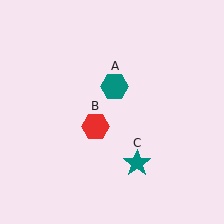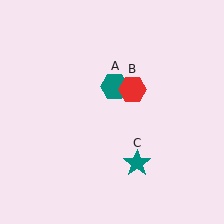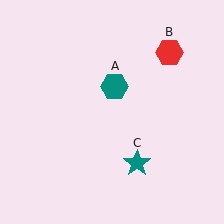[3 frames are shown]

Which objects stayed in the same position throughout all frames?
Teal hexagon (object A) and teal star (object C) remained stationary.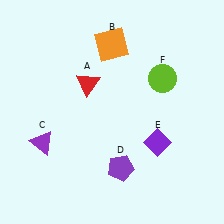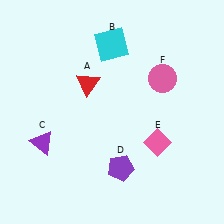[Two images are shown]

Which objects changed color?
B changed from orange to cyan. E changed from purple to pink. F changed from lime to pink.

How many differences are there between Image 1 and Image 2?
There are 3 differences between the two images.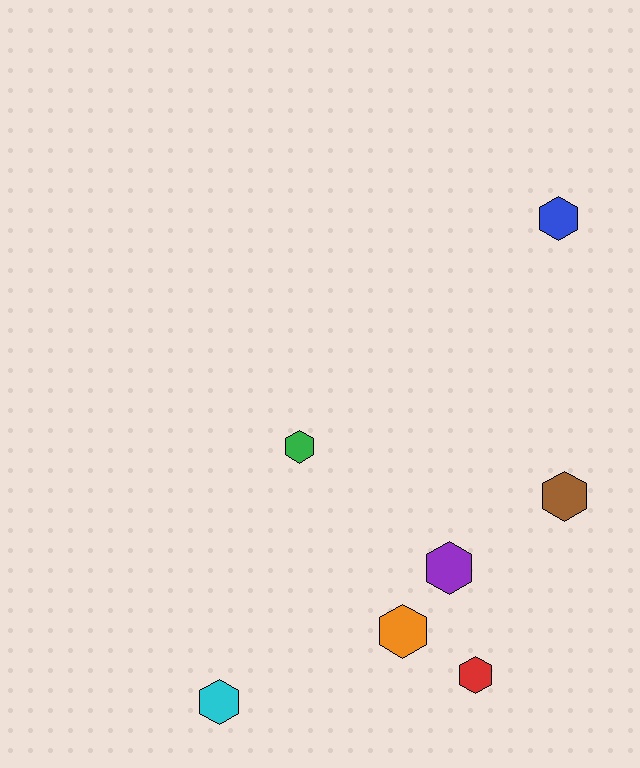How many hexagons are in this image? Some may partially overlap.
There are 7 hexagons.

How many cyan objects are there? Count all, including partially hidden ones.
There is 1 cyan object.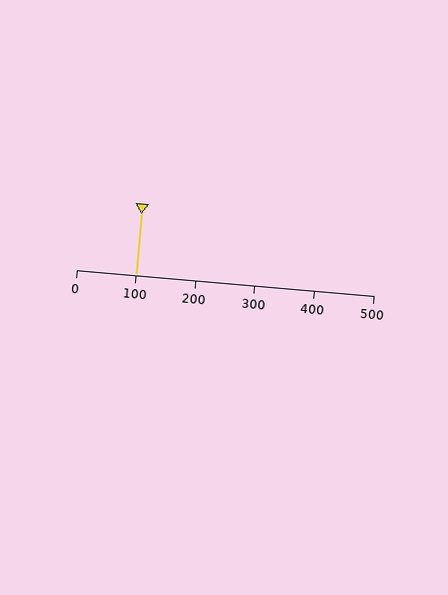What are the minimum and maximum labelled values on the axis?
The axis runs from 0 to 500.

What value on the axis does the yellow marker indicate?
The marker indicates approximately 100.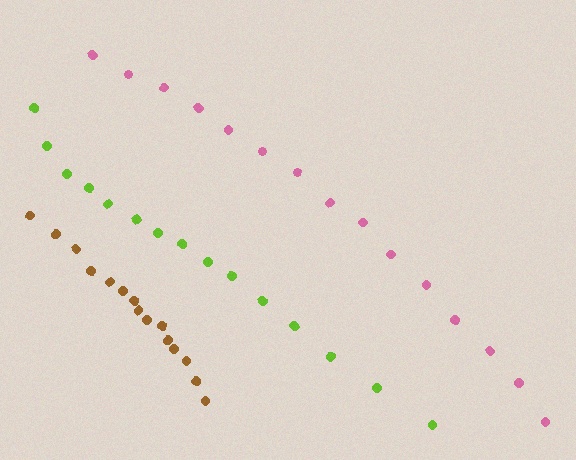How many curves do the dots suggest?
There are 3 distinct paths.